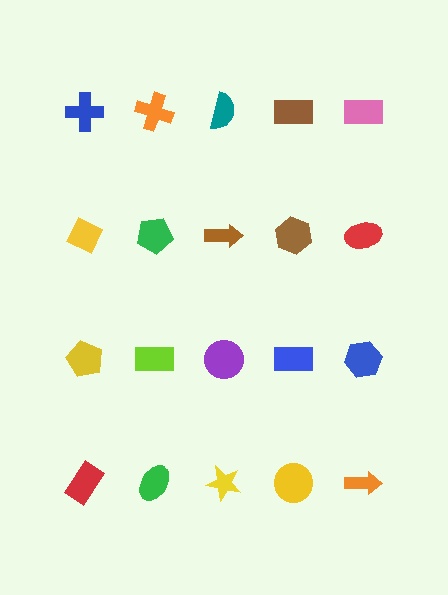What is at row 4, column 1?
A red rectangle.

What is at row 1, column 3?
A teal semicircle.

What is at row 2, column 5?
A red ellipse.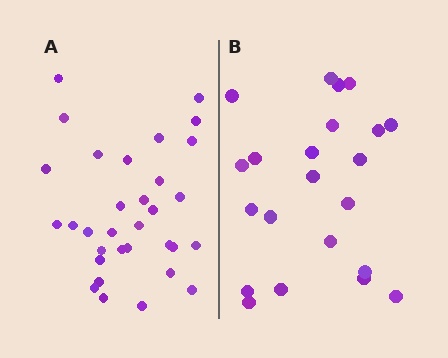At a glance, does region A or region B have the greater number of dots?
Region A (the left region) has more dots.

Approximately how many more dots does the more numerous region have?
Region A has roughly 10 or so more dots than region B.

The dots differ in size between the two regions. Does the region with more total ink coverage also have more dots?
No. Region B has more total ink coverage because its dots are larger, but region A actually contains more individual dots. Total area can be misleading — the number of items is what matters here.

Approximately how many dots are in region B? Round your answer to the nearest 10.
About 20 dots. (The exact count is 22, which rounds to 20.)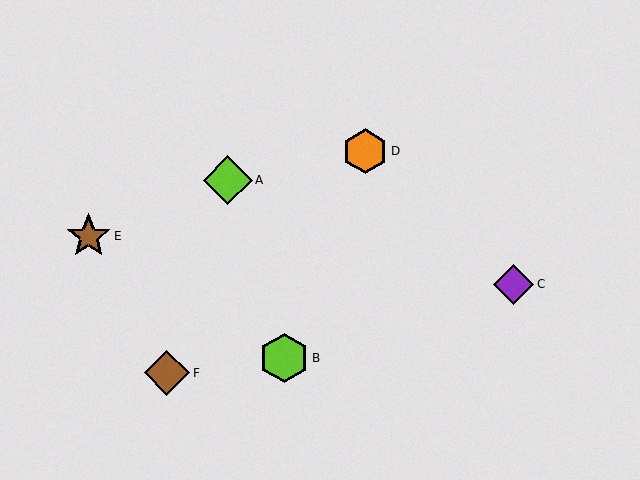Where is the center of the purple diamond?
The center of the purple diamond is at (514, 284).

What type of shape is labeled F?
Shape F is a brown diamond.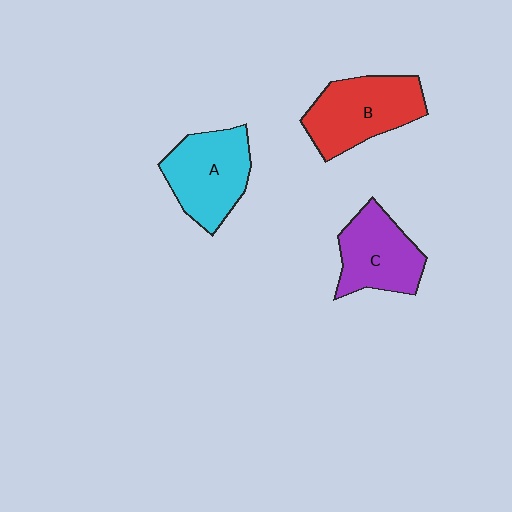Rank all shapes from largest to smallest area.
From largest to smallest: B (red), A (cyan), C (purple).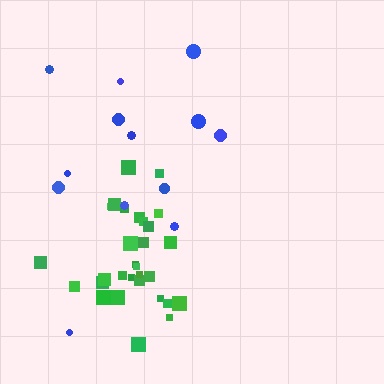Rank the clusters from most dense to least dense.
green, blue.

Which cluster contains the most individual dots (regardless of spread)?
Green (31).